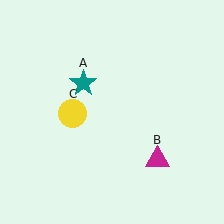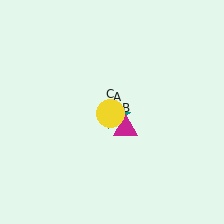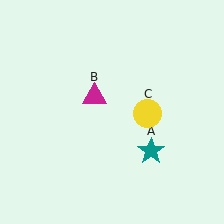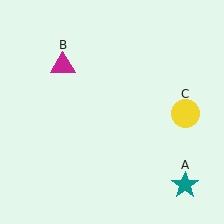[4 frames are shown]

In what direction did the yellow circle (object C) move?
The yellow circle (object C) moved right.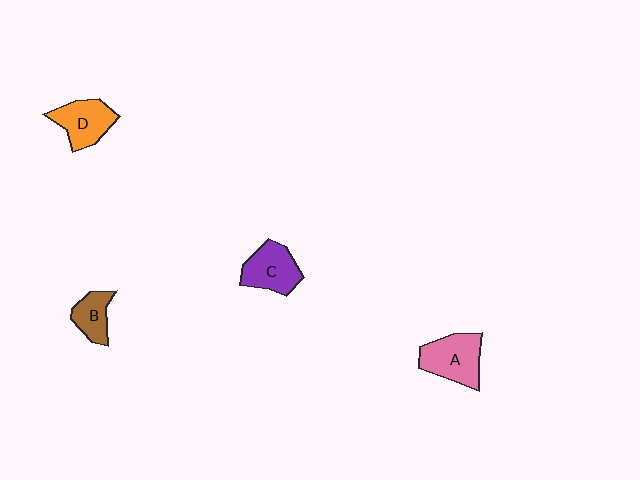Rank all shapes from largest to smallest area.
From largest to smallest: A (pink), C (purple), D (orange), B (brown).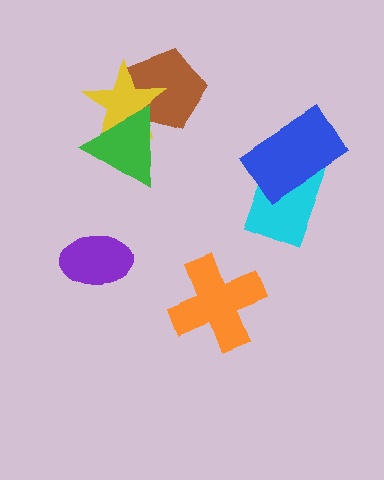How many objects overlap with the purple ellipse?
0 objects overlap with the purple ellipse.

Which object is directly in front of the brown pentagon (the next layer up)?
The yellow star is directly in front of the brown pentagon.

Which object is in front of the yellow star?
The green triangle is in front of the yellow star.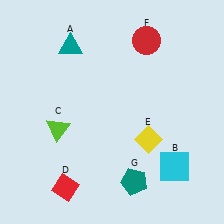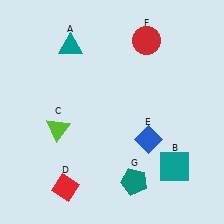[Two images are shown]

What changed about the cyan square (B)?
In Image 1, B is cyan. In Image 2, it changed to teal.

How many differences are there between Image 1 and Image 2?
There are 2 differences between the two images.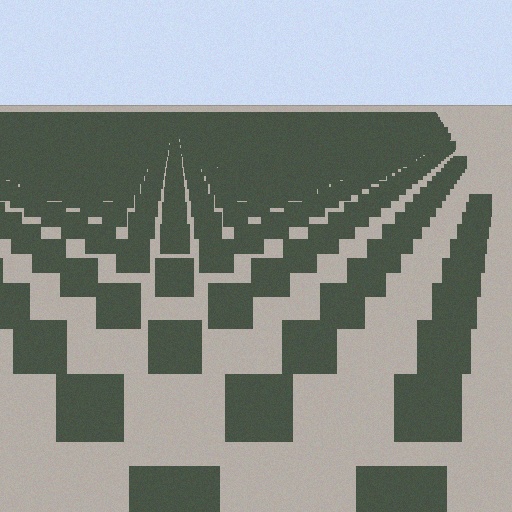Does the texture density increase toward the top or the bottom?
Density increases toward the top.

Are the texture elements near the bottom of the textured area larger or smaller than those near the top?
Larger. Near the bottom, elements are closer to the viewer and appear at a bigger on-screen size.